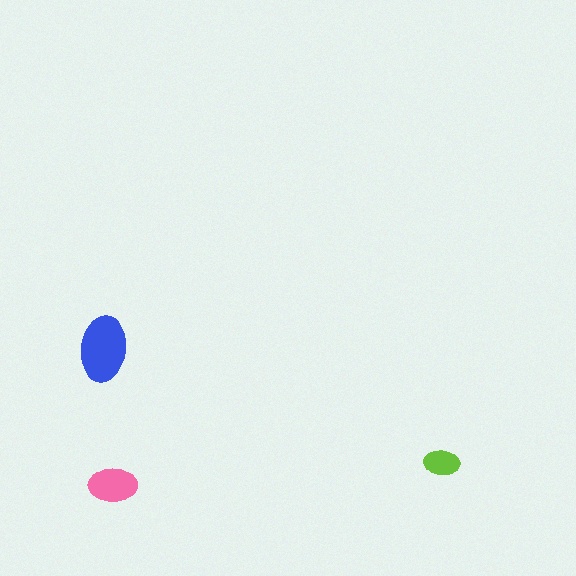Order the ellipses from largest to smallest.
the blue one, the pink one, the lime one.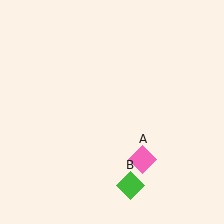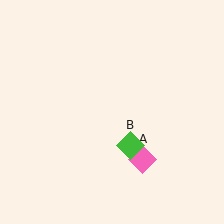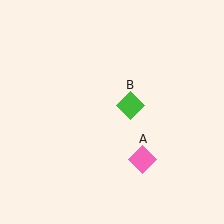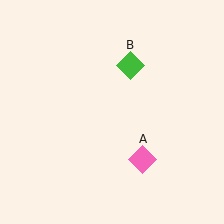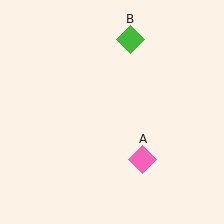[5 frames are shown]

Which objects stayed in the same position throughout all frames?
Pink diamond (object A) remained stationary.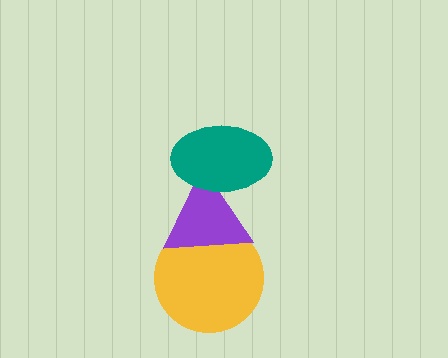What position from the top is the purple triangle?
The purple triangle is 2nd from the top.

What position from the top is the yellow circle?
The yellow circle is 3rd from the top.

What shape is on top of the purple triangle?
The teal ellipse is on top of the purple triangle.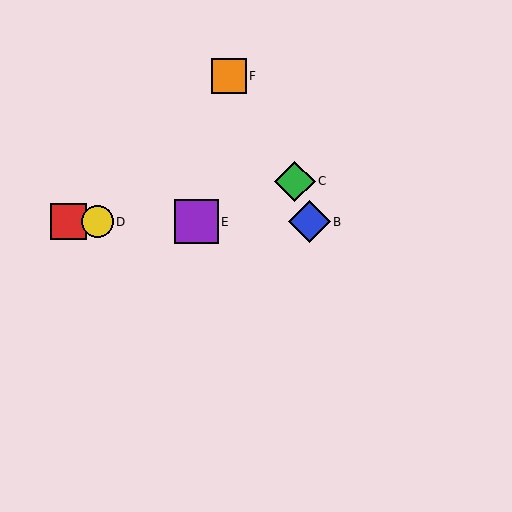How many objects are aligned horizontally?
4 objects (A, B, D, E) are aligned horizontally.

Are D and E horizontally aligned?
Yes, both are at y≈222.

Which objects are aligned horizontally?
Objects A, B, D, E are aligned horizontally.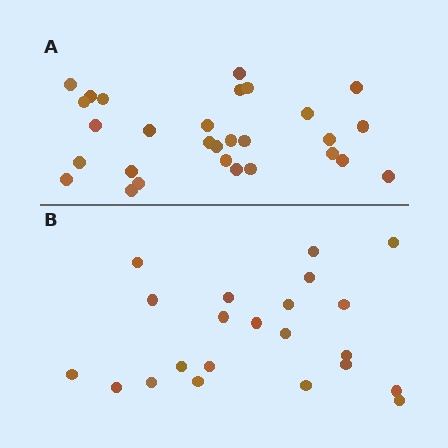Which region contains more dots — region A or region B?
Region A (the top region) has more dots.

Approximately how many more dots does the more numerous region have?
Region A has roughly 8 or so more dots than region B.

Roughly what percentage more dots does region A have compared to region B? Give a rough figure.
About 30% more.